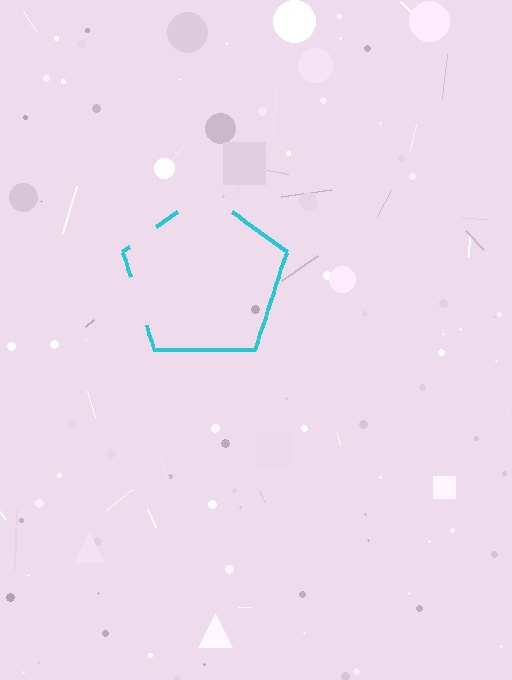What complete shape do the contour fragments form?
The contour fragments form a pentagon.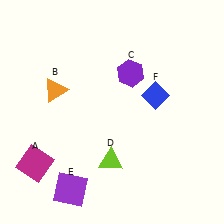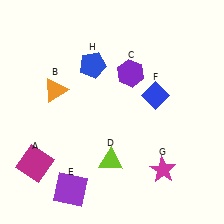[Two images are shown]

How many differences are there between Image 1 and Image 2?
There are 2 differences between the two images.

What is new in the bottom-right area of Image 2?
A magenta star (G) was added in the bottom-right area of Image 2.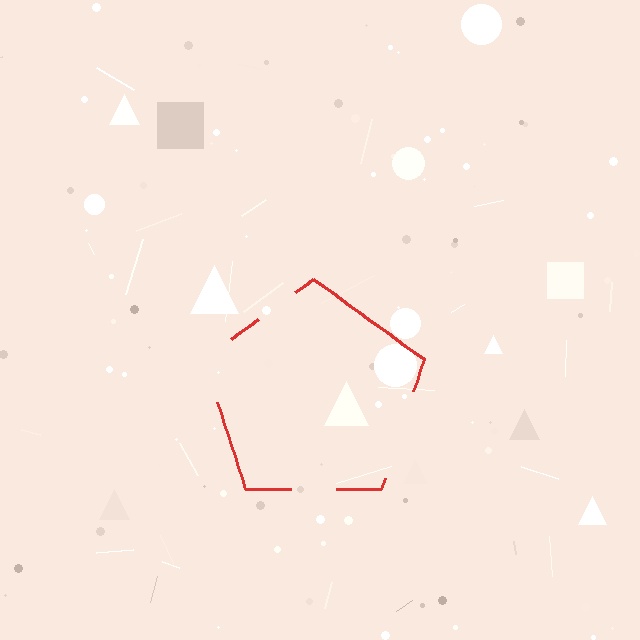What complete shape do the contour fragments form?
The contour fragments form a pentagon.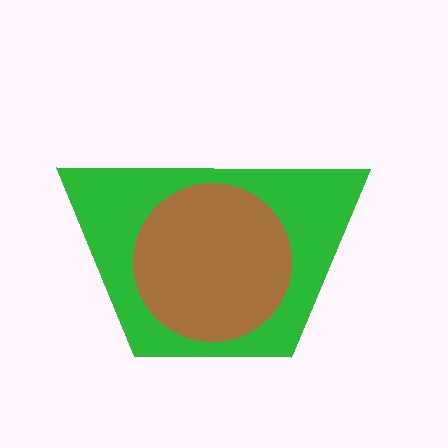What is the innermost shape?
The brown circle.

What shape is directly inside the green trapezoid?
The brown circle.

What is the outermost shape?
The green trapezoid.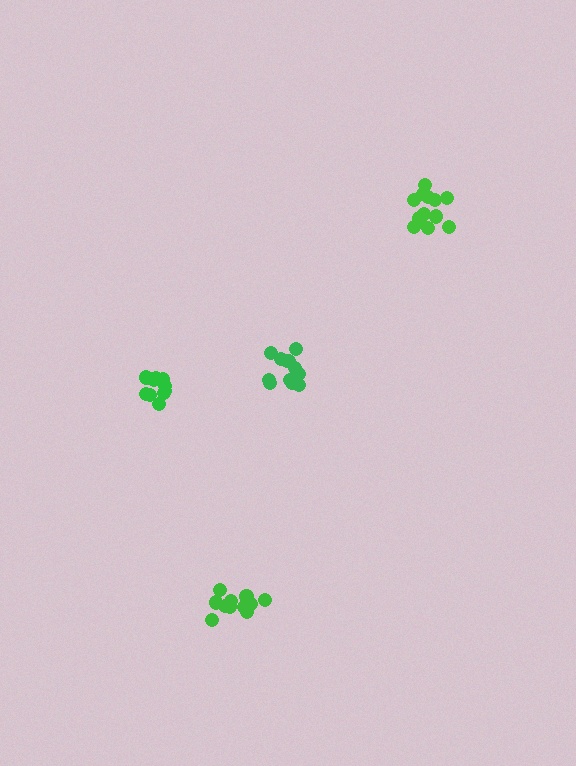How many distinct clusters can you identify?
There are 4 distinct clusters.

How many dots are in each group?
Group 1: 12 dots, Group 2: 13 dots, Group 3: 11 dots, Group 4: 11 dots (47 total).